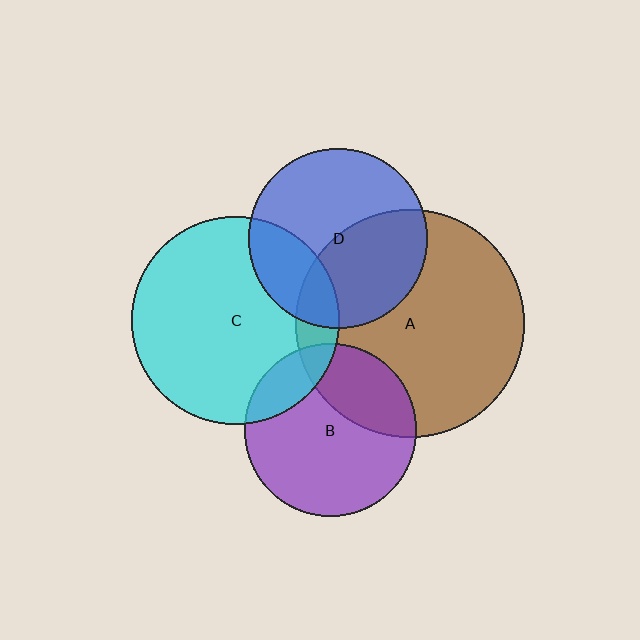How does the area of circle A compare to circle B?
Approximately 1.8 times.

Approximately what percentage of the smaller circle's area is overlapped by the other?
Approximately 25%.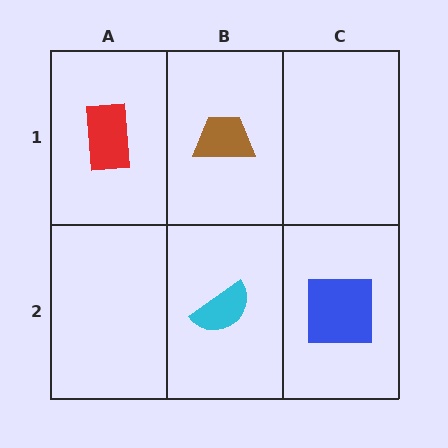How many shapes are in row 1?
2 shapes.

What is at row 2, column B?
A cyan semicircle.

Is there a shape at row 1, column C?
No, that cell is empty.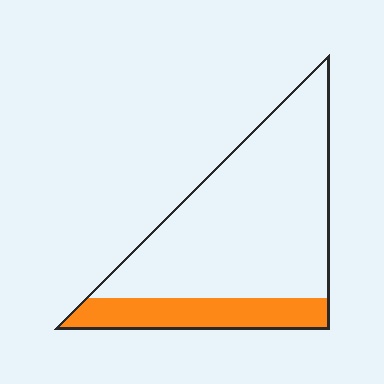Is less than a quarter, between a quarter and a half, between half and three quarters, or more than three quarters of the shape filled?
Less than a quarter.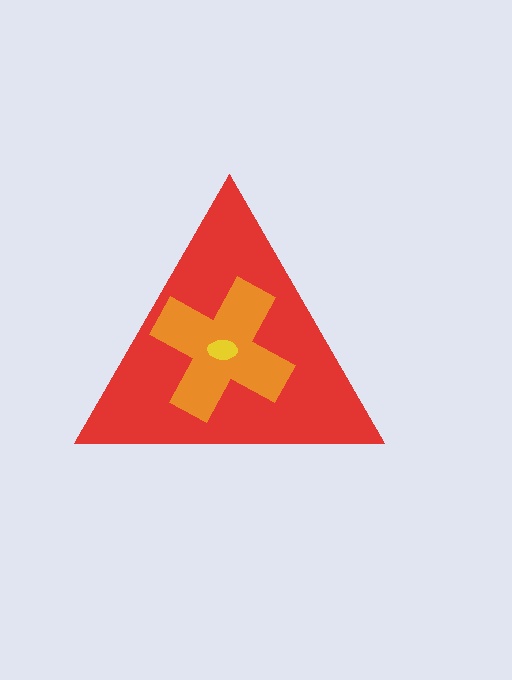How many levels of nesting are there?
3.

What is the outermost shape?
The red triangle.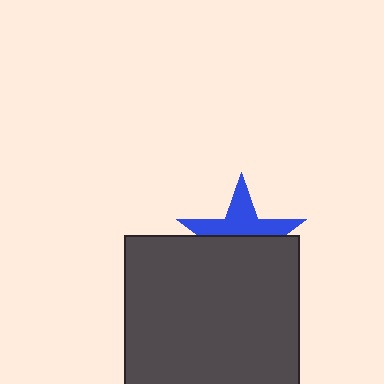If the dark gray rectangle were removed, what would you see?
You would see the complete blue star.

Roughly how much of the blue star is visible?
About half of it is visible (roughly 46%).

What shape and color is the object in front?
The object in front is a dark gray rectangle.